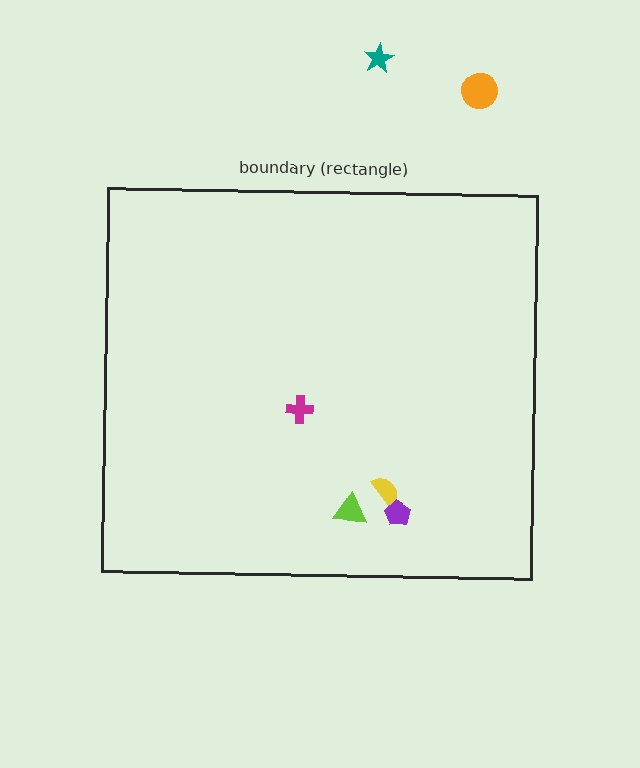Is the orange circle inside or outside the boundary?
Outside.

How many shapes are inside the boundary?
4 inside, 2 outside.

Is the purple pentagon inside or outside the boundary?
Inside.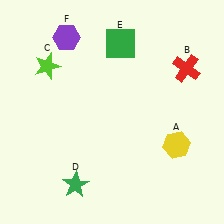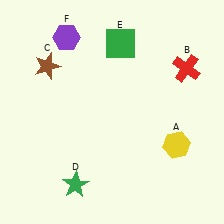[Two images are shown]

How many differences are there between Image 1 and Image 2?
There is 1 difference between the two images.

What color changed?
The star (C) changed from lime in Image 1 to brown in Image 2.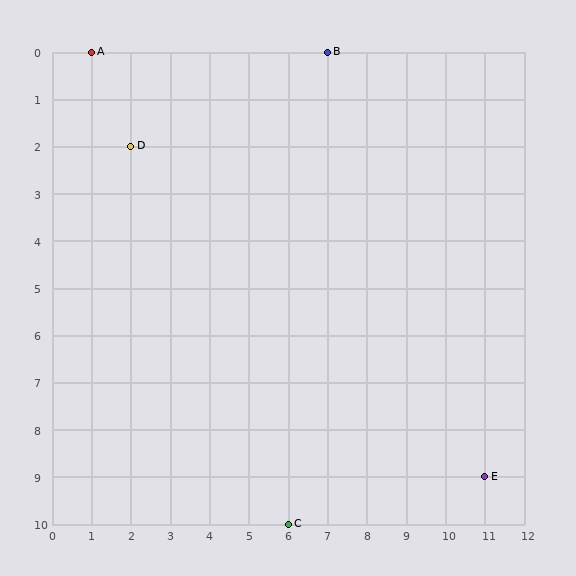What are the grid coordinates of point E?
Point E is at grid coordinates (11, 9).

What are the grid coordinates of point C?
Point C is at grid coordinates (6, 10).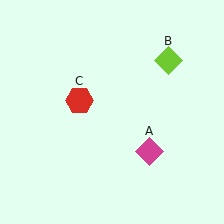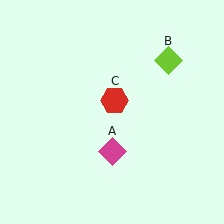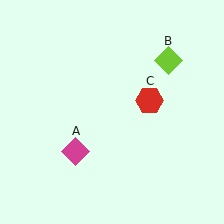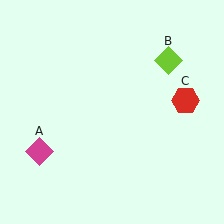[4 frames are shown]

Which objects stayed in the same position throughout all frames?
Lime diamond (object B) remained stationary.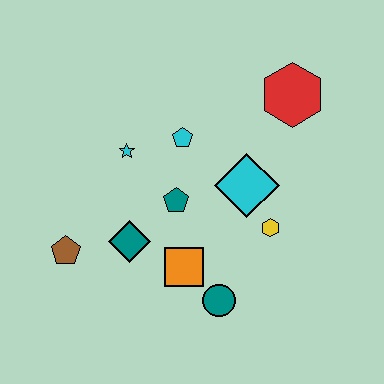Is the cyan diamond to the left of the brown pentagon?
No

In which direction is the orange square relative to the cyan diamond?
The orange square is below the cyan diamond.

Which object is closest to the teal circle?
The orange square is closest to the teal circle.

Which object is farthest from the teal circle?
The red hexagon is farthest from the teal circle.